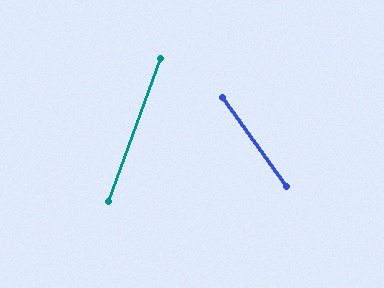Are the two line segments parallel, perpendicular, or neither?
Neither parallel nor perpendicular — they differ by about 56°.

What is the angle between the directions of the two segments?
Approximately 56 degrees.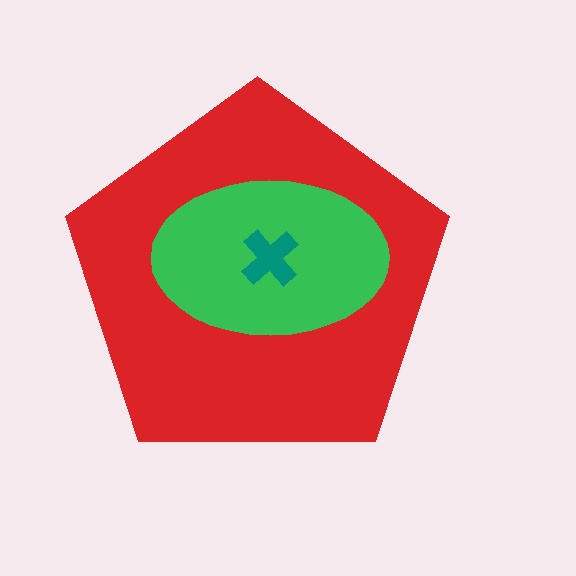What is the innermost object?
The teal cross.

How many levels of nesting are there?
3.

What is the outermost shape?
The red pentagon.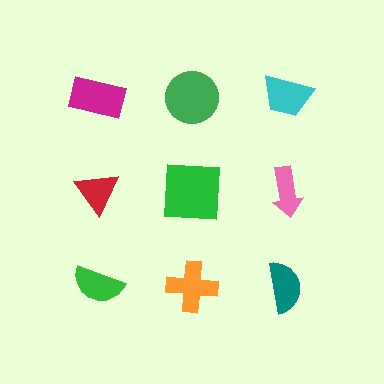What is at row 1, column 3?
A cyan trapezoid.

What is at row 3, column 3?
A teal semicircle.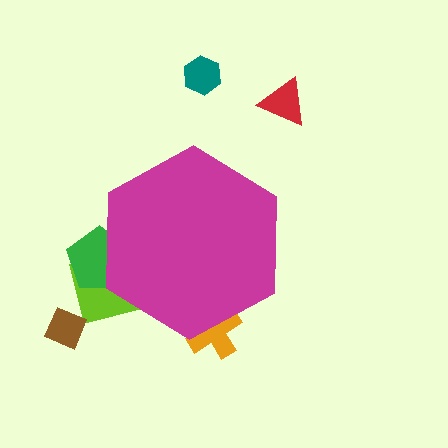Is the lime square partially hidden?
Yes, the lime square is partially hidden behind the magenta hexagon.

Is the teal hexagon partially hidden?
No, the teal hexagon is fully visible.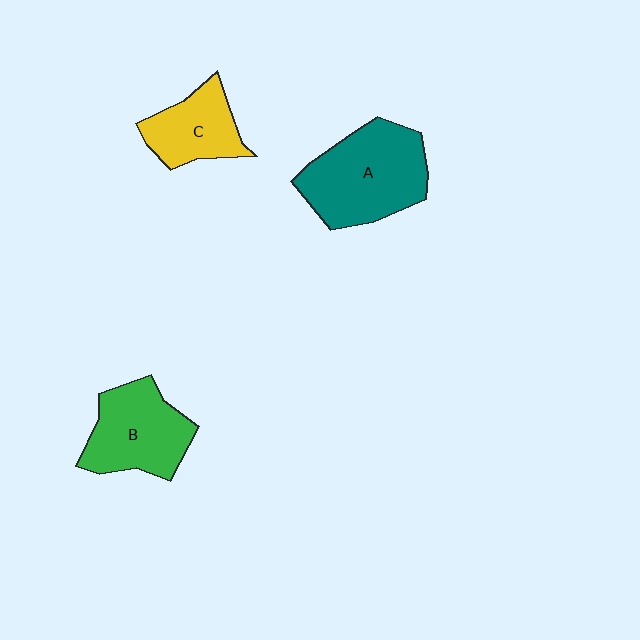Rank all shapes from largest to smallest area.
From largest to smallest: A (teal), B (green), C (yellow).